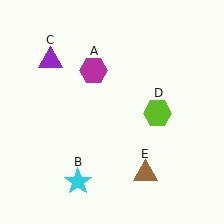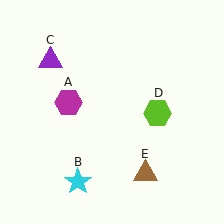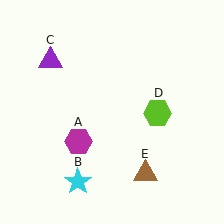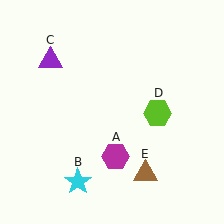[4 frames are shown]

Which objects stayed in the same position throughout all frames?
Cyan star (object B) and purple triangle (object C) and lime hexagon (object D) and brown triangle (object E) remained stationary.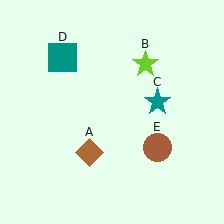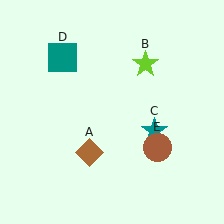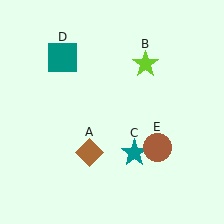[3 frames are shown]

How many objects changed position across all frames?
1 object changed position: teal star (object C).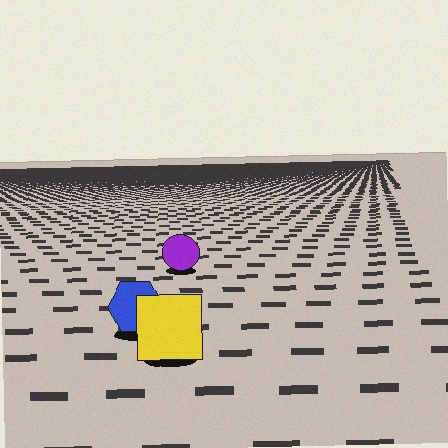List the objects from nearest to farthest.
From nearest to farthest: the yellow square, the blue hexagon, the purple circle.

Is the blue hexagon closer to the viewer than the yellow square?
No. The yellow square is closer — you can tell from the texture gradient: the ground texture is coarser near it.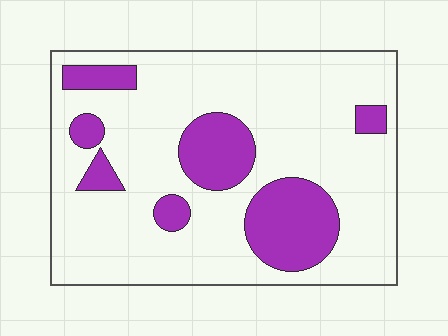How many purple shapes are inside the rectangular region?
7.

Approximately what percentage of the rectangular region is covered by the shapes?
Approximately 20%.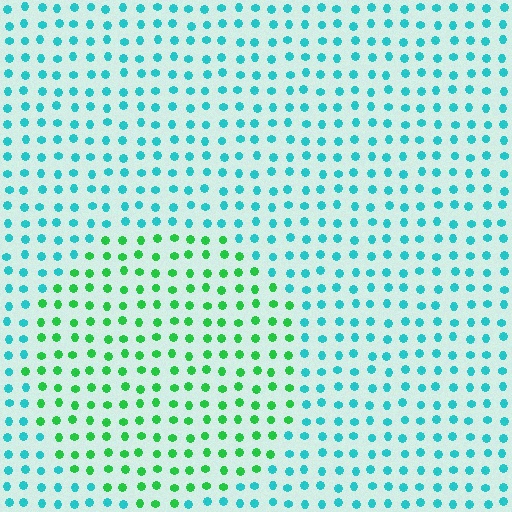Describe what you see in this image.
The image is filled with small cyan elements in a uniform arrangement. A circle-shaped region is visible where the elements are tinted to a slightly different hue, forming a subtle color boundary.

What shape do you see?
I see a circle.